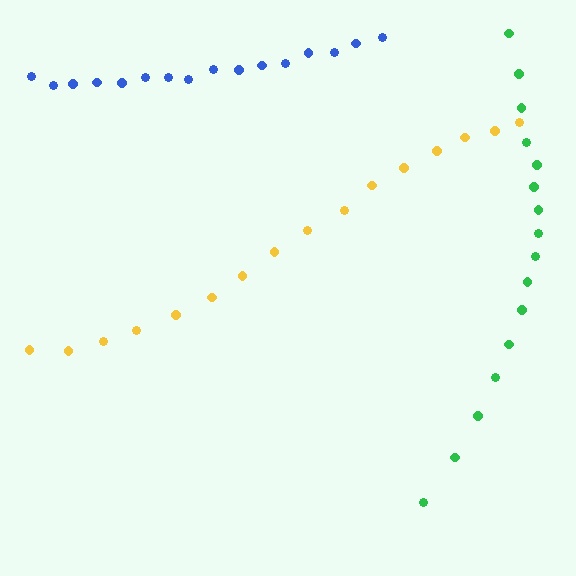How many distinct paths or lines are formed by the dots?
There are 3 distinct paths.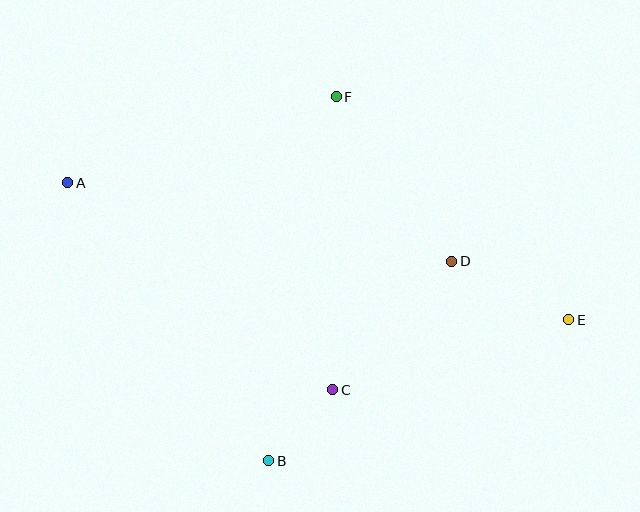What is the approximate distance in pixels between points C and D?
The distance between C and D is approximately 175 pixels.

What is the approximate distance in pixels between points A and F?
The distance between A and F is approximately 282 pixels.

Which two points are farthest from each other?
Points A and E are farthest from each other.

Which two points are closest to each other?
Points B and C are closest to each other.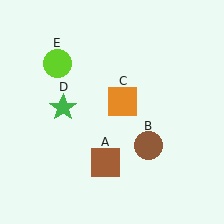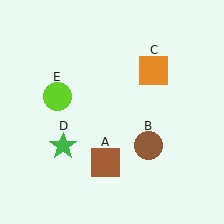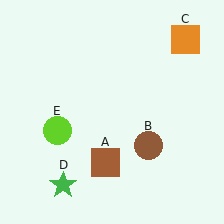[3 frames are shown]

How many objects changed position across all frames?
3 objects changed position: orange square (object C), green star (object D), lime circle (object E).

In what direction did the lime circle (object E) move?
The lime circle (object E) moved down.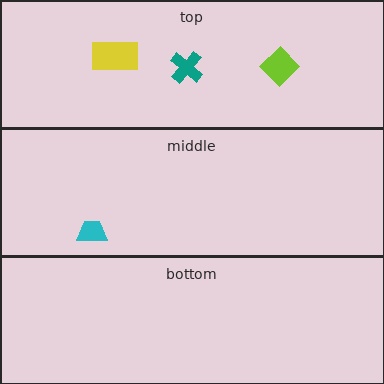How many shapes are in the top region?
3.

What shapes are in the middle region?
The cyan trapezoid.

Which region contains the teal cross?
The top region.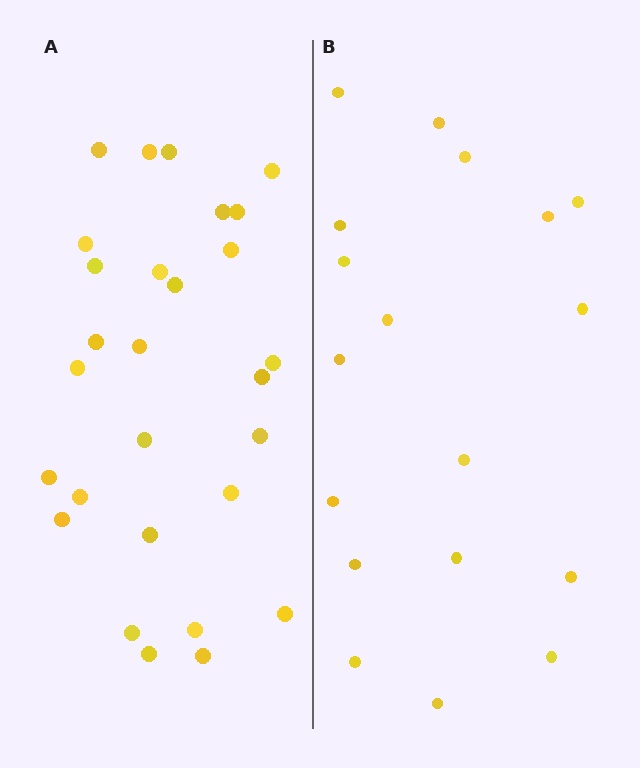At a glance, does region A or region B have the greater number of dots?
Region A (the left region) has more dots.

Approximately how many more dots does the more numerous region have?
Region A has roughly 10 or so more dots than region B.